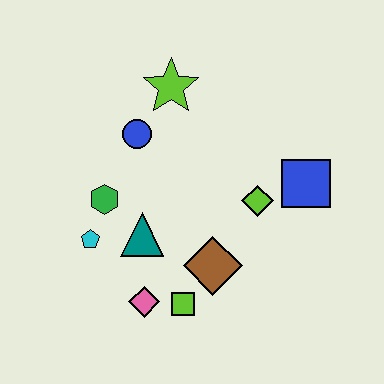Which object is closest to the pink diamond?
The lime square is closest to the pink diamond.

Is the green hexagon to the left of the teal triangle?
Yes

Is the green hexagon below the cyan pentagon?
No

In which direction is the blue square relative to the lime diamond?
The blue square is to the right of the lime diamond.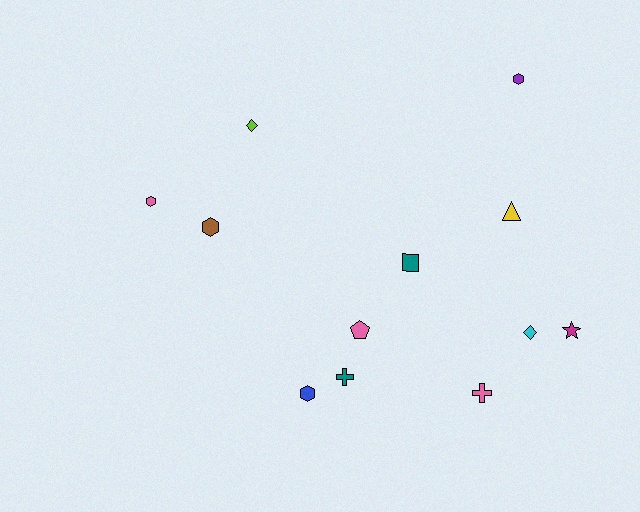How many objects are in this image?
There are 12 objects.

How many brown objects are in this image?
There is 1 brown object.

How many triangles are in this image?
There is 1 triangle.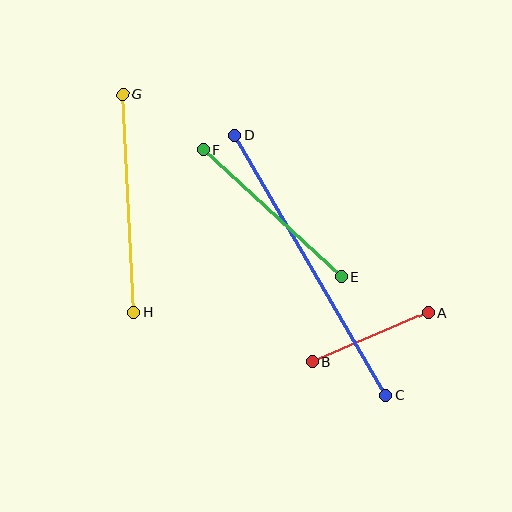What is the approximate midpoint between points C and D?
The midpoint is at approximately (310, 265) pixels.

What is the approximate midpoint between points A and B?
The midpoint is at approximately (370, 337) pixels.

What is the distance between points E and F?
The distance is approximately 188 pixels.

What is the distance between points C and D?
The distance is approximately 301 pixels.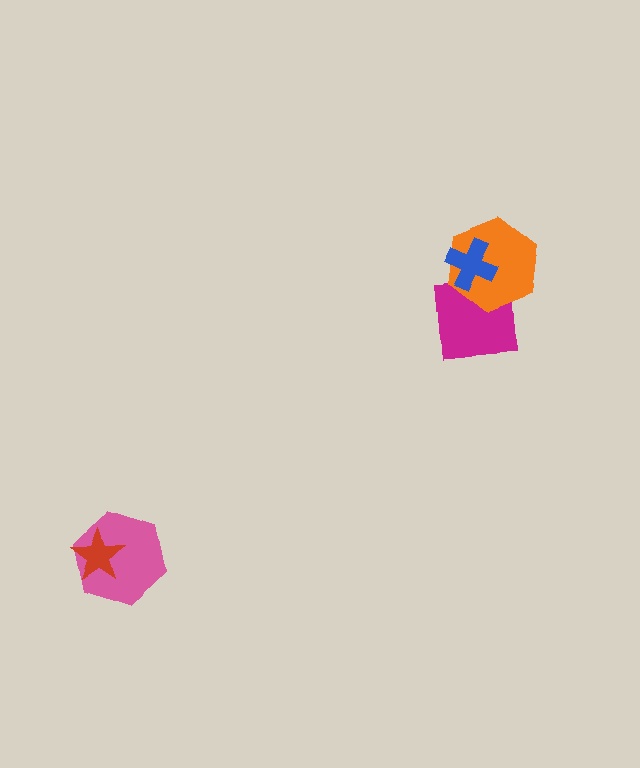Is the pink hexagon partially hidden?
Yes, it is partially covered by another shape.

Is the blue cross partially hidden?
No, no other shape covers it.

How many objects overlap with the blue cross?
2 objects overlap with the blue cross.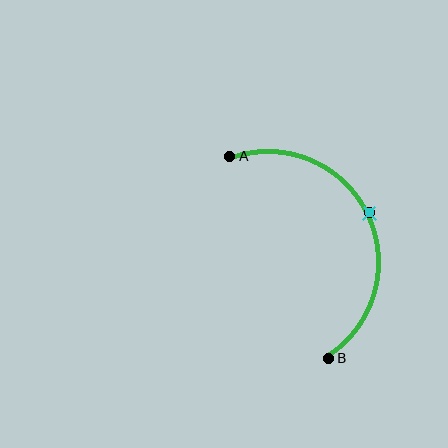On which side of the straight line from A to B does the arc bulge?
The arc bulges to the right of the straight line connecting A and B.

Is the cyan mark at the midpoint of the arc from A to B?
Yes. The cyan mark lies on the arc at equal arc-length from both A and B — it is the arc midpoint.